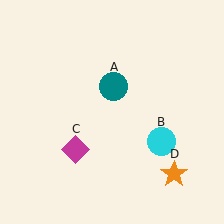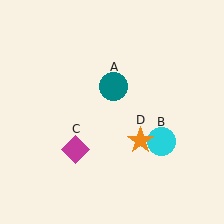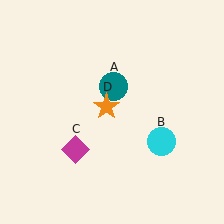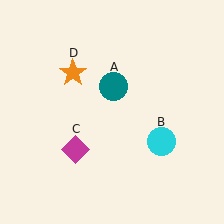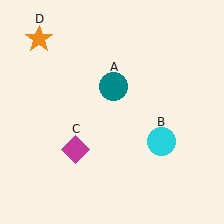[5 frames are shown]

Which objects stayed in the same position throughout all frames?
Teal circle (object A) and cyan circle (object B) and magenta diamond (object C) remained stationary.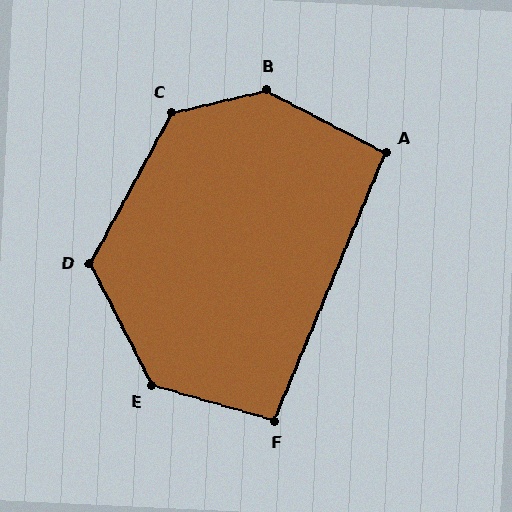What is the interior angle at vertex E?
Approximately 133 degrees (obtuse).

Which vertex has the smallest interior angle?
A, at approximately 95 degrees.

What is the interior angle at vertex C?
Approximately 132 degrees (obtuse).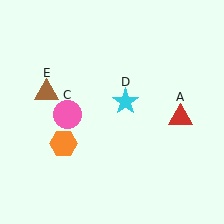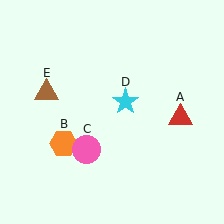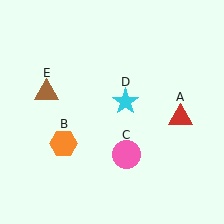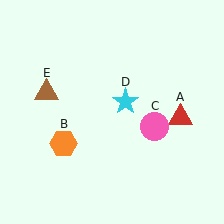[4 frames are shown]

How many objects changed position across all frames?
1 object changed position: pink circle (object C).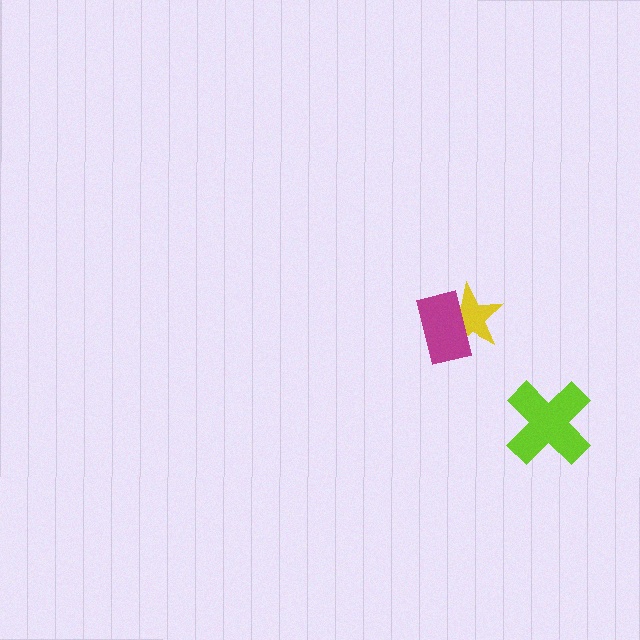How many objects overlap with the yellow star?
1 object overlaps with the yellow star.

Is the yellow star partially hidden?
Yes, it is partially covered by another shape.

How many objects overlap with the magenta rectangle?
1 object overlaps with the magenta rectangle.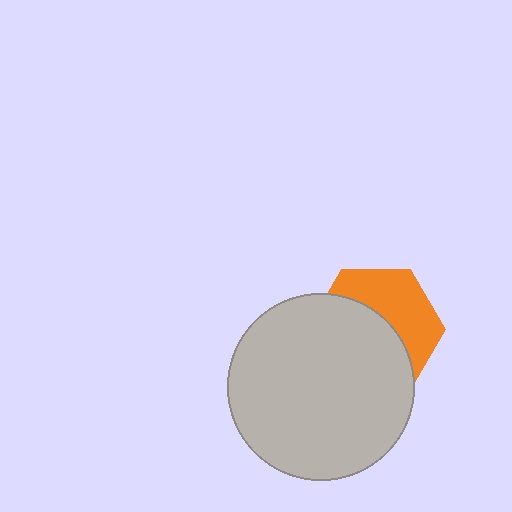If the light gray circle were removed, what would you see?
You would see the complete orange hexagon.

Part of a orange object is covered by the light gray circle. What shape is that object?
It is a hexagon.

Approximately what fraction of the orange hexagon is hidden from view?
Roughly 57% of the orange hexagon is hidden behind the light gray circle.